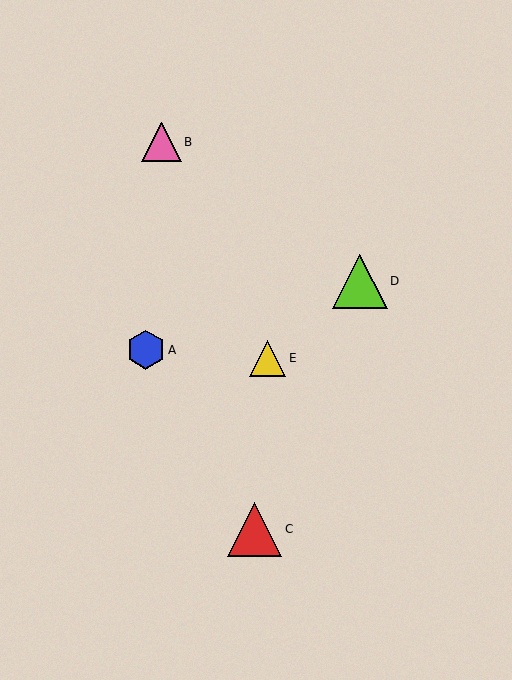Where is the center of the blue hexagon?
The center of the blue hexagon is at (146, 350).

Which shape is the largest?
The lime triangle (labeled D) is the largest.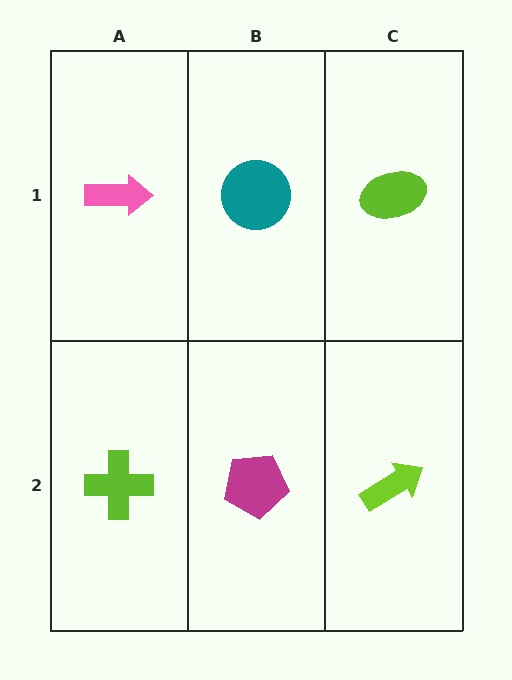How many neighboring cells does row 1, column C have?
2.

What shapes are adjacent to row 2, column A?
A pink arrow (row 1, column A), a magenta pentagon (row 2, column B).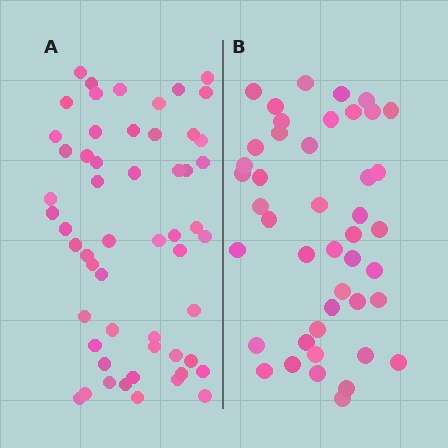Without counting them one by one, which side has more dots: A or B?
Region A (the left region) has more dots.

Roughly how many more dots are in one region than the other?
Region A has roughly 12 or so more dots than region B.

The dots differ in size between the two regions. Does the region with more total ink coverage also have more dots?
No. Region B has more total ink coverage because its dots are larger, but region A actually contains more individual dots. Total area can be misleading — the number of items is what matters here.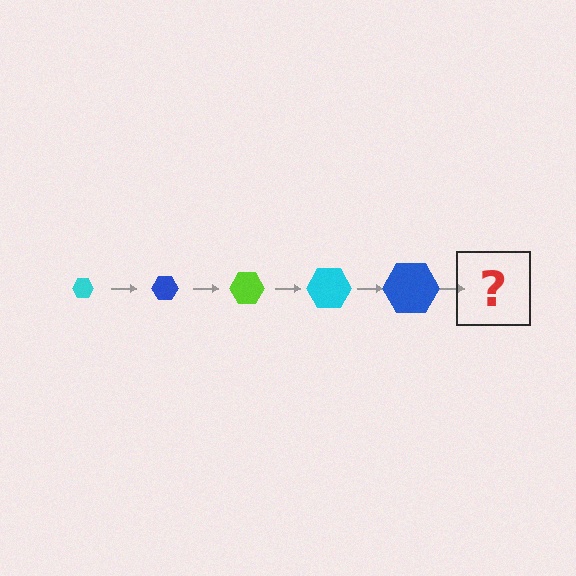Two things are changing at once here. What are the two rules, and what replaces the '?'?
The two rules are that the hexagon grows larger each step and the color cycles through cyan, blue, and lime. The '?' should be a lime hexagon, larger than the previous one.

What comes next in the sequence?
The next element should be a lime hexagon, larger than the previous one.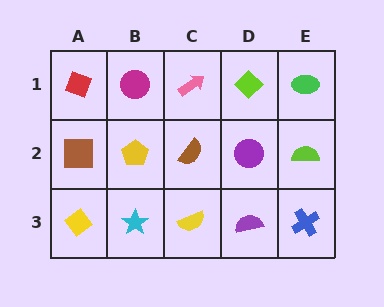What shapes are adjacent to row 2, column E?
A green ellipse (row 1, column E), a blue cross (row 3, column E), a purple circle (row 2, column D).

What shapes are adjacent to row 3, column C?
A brown semicircle (row 2, column C), a cyan star (row 3, column B), a purple semicircle (row 3, column D).